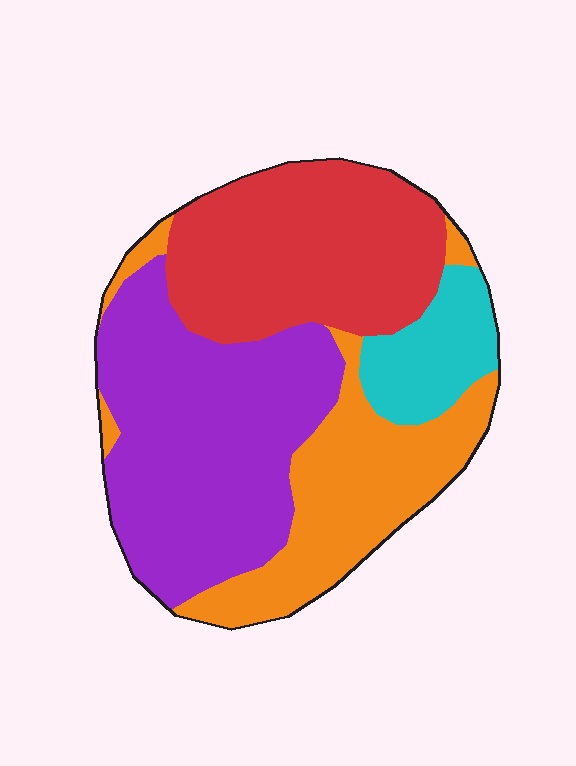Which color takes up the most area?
Purple, at roughly 35%.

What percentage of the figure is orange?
Orange takes up about one quarter (1/4) of the figure.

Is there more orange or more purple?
Purple.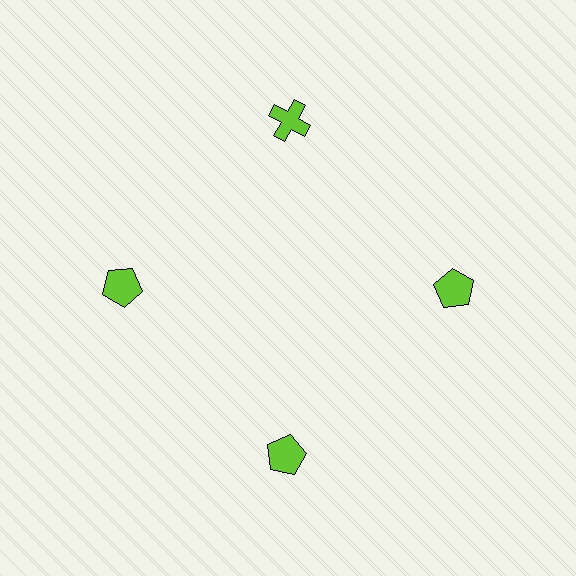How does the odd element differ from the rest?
It has a different shape: cross instead of pentagon.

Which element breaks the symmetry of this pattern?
The lime cross at roughly the 12 o'clock position breaks the symmetry. All other shapes are lime pentagons.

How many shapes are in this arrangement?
There are 4 shapes arranged in a ring pattern.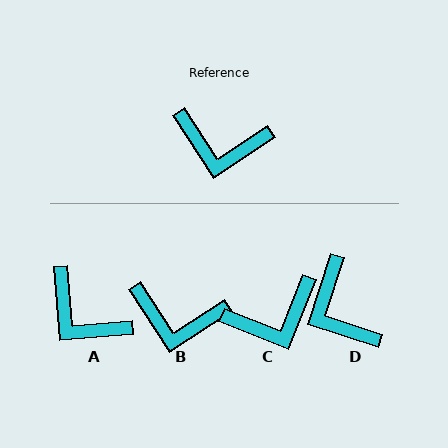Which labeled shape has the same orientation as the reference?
B.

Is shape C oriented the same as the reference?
No, it is off by about 35 degrees.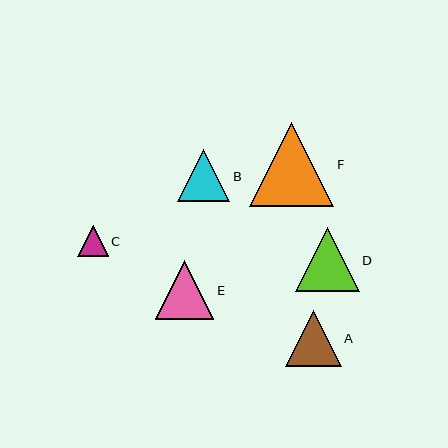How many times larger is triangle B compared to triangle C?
Triangle B is approximately 1.7 times the size of triangle C.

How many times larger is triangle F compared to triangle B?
Triangle F is approximately 1.6 times the size of triangle B.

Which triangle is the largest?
Triangle F is the largest with a size of approximately 84 pixels.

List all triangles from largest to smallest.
From largest to smallest: F, D, E, A, B, C.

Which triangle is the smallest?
Triangle C is the smallest with a size of approximately 31 pixels.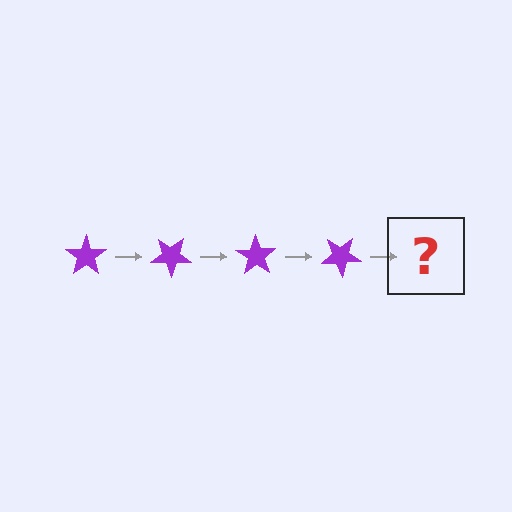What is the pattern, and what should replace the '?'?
The pattern is that the star rotates 35 degrees each step. The '?' should be a purple star rotated 140 degrees.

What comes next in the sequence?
The next element should be a purple star rotated 140 degrees.